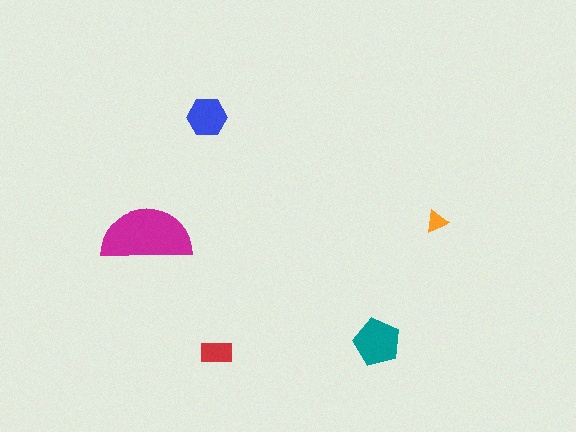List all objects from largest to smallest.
The magenta semicircle, the teal pentagon, the blue hexagon, the red rectangle, the orange triangle.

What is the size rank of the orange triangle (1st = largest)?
5th.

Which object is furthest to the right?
The orange triangle is rightmost.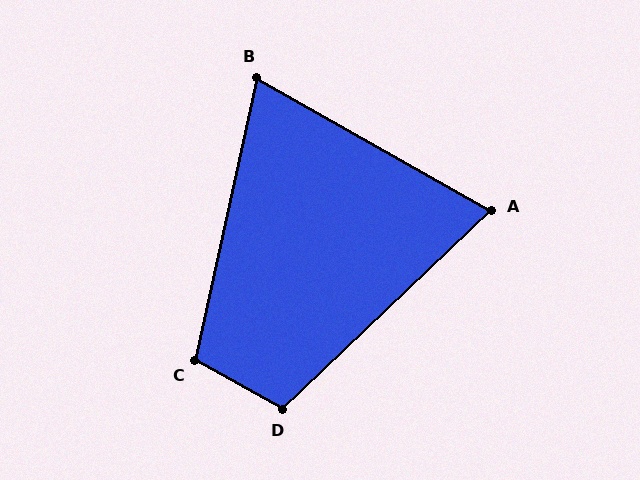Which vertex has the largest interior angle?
D, at approximately 107 degrees.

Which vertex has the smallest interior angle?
B, at approximately 73 degrees.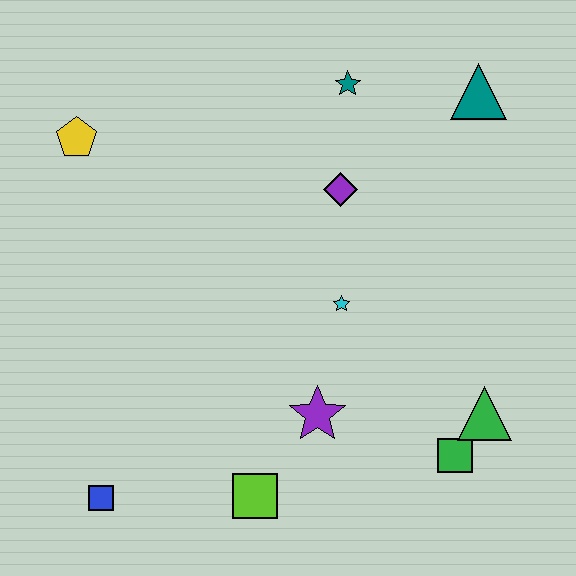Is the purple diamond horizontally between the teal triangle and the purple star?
Yes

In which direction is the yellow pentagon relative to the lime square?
The yellow pentagon is above the lime square.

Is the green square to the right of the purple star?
Yes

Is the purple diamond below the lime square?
No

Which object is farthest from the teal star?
The blue square is farthest from the teal star.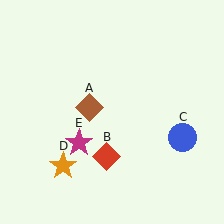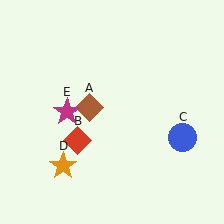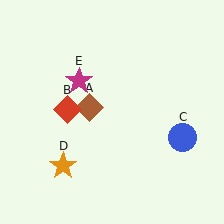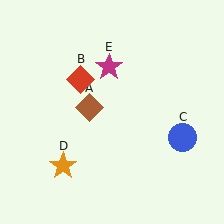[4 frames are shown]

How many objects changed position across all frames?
2 objects changed position: red diamond (object B), magenta star (object E).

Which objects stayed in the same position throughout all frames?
Brown diamond (object A) and blue circle (object C) and orange star (object D) remained stationary.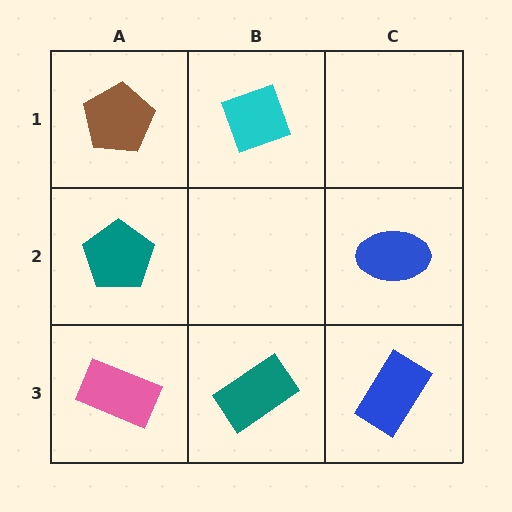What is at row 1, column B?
A cyan diamond.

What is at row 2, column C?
A blue ellipse.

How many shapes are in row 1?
2 shapes.